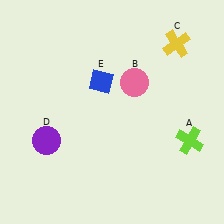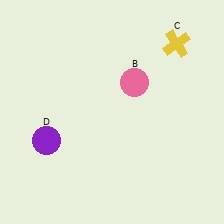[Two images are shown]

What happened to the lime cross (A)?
The lime cross (A) was removed in Image 2. It was in the bottom-right area of Image 1.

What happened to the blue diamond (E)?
The blue diamond (E) was removed in Image 2. It was in the top-left area of Image 1.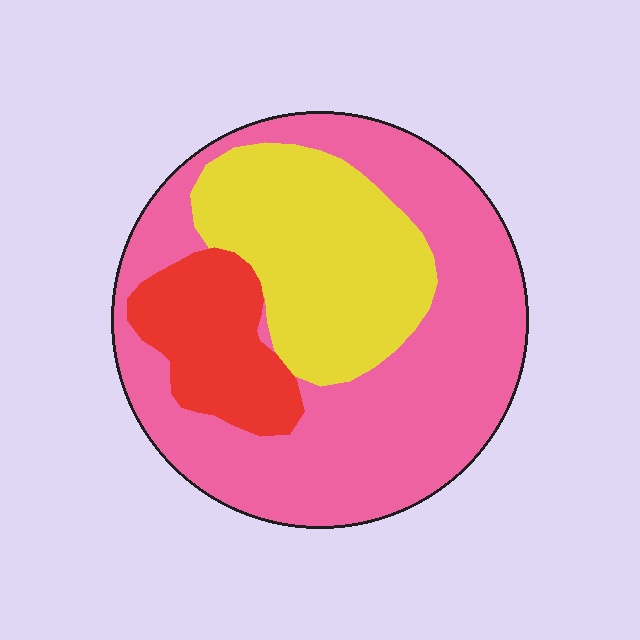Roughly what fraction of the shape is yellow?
Yellow takes up about one quarter (1/4) of the shape.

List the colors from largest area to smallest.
From largest to smallest: pink, yellow, red.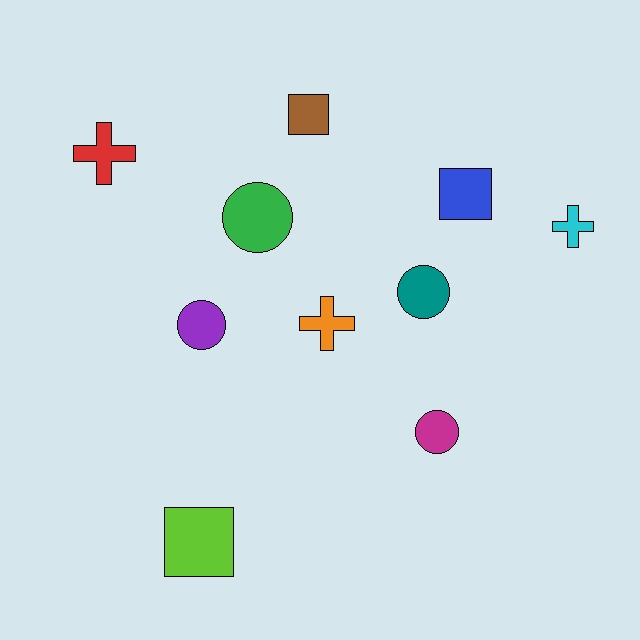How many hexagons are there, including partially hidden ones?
There are no hexagons.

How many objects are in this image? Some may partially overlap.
There are 10 objects.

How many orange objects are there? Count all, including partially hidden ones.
There is 1 orange object.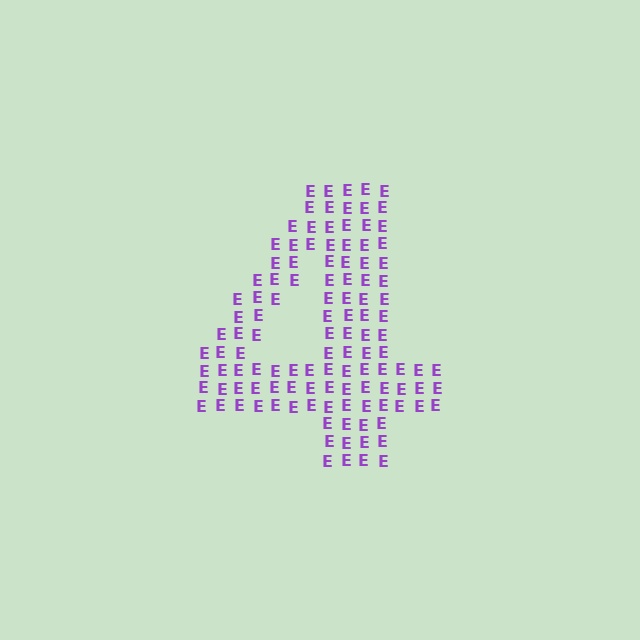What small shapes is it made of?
It is made of small letter E's.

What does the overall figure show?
The overall figure shows the digit 4.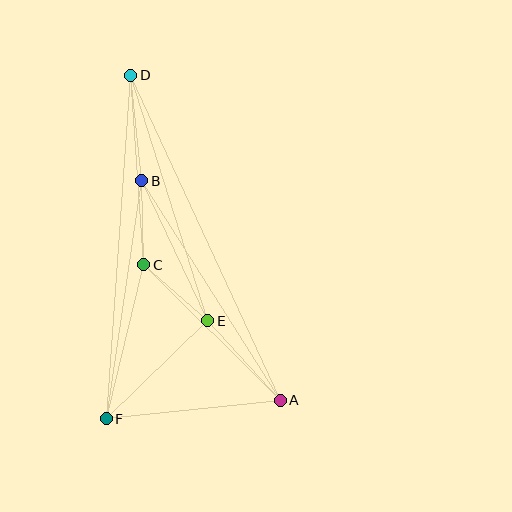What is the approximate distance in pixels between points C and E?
The distance between C and E is approximately 85 pixels.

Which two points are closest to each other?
Points B and C are closest to each other.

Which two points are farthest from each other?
Points A and D are farthest from each other.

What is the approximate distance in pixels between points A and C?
The distance between A and C is approximately 193 pixels.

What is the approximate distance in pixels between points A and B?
The distance between A and B is approximately 259 pixels.